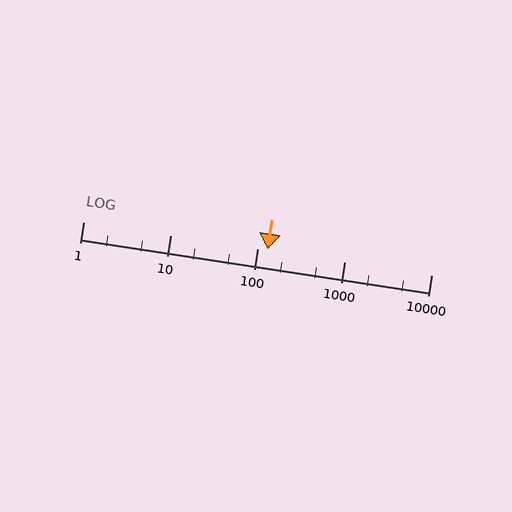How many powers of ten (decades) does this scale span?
The scale spans 4 decades, from 1 to 10000.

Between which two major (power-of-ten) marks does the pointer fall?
The pointer is between 100 and 1000.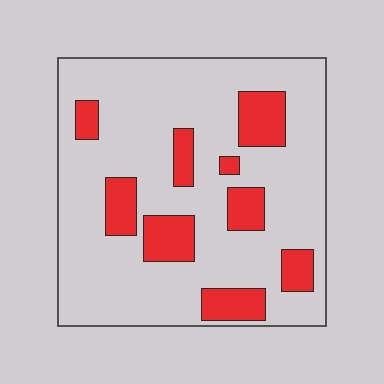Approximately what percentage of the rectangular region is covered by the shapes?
Approximately 20%.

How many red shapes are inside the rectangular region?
9.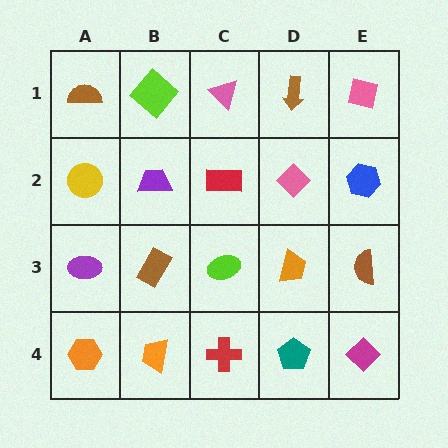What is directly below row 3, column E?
A magenta diamond.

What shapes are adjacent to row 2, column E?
A pink square (row 1, column E), a brown semicircle (row 3, column E), a pink diamond (row 2, column D).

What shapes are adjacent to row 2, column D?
A brown arrow (row 1, column D), an orange trapezoid (row 3, column D), a red rectangle (row 2, column C), a blue hexagon (row 2, column E).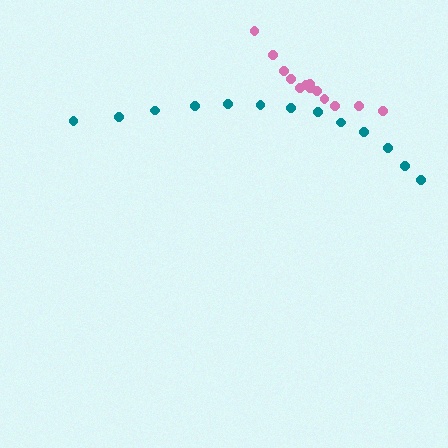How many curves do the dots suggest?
There are 2 distinct paths.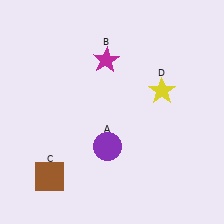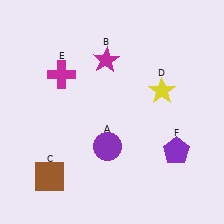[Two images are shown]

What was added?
A magenta cross (E), a purple pentagon (F) were added in Image 2.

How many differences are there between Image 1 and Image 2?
There are 2 differences between the two images.